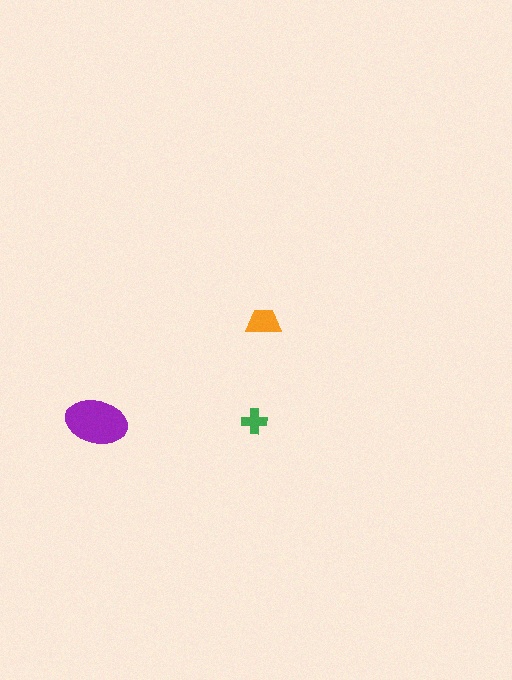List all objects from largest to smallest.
The purple ellipse, the orange trapezoid, the green cross.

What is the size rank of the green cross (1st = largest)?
3rd.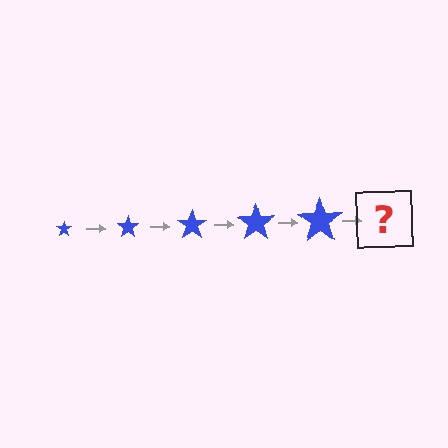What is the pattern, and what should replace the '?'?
The pattern is that the star gets progressively larger each step. The '?' should be a blue star, larger than the previous one.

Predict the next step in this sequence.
The next step is a blue star, larger than the previous one.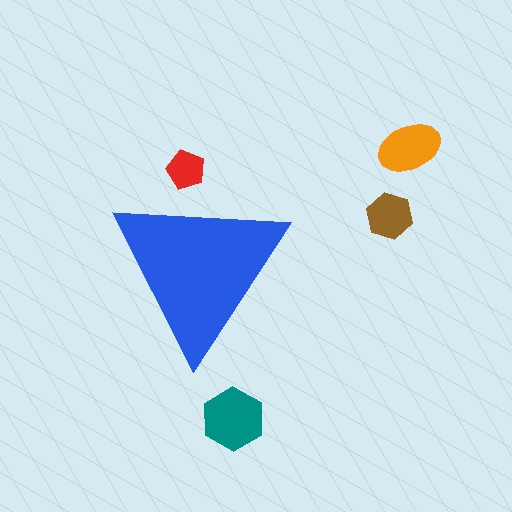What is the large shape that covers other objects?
A blue triangle.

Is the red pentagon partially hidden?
Yes, the red pentagon is partially hidden behind the blue triangle.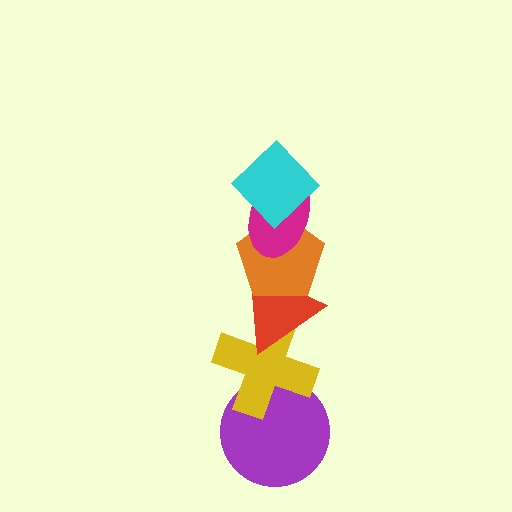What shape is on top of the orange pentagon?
The magenta ellipse is on top of the orange pentagon.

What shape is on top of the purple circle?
The yellow cross is on top of the purple circle.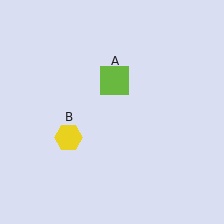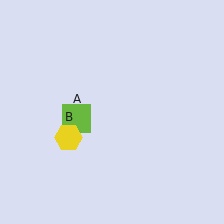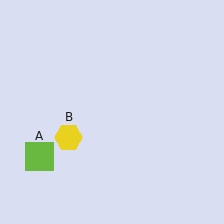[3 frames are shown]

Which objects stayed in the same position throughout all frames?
Yellow hexagon (object B) remained stationary.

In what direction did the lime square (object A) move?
The lime square (object A) moved down and to the left.